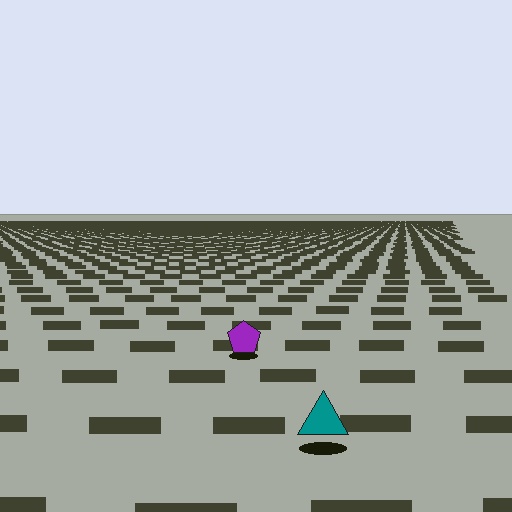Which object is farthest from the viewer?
The purple pentagon is farthest from the viewer. It appears smaller and the ground texture around it is denser.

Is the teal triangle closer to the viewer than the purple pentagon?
Yes. The teal triangle is closer — you can tell from the texture gradient: the ground texture is coarser near it.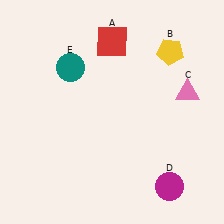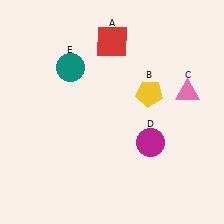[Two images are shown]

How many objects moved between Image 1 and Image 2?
2 objects moved between the two images.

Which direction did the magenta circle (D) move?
The magenta circle (D) moved up.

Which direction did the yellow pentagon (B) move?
The yellow pentagon (B) moved down.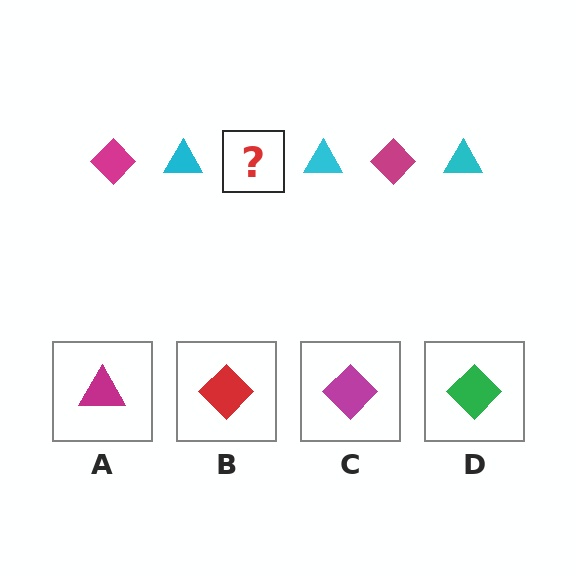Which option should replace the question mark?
Option C.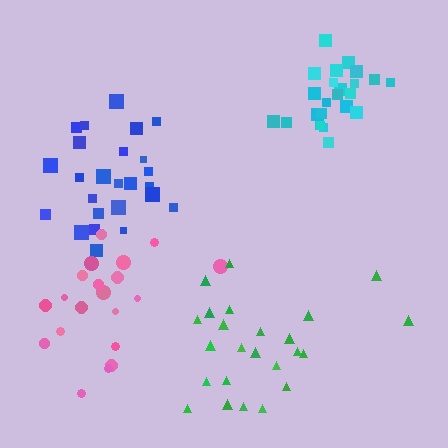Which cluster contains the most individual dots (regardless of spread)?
Blue (25).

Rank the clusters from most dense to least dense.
cyan, pink, blue, green.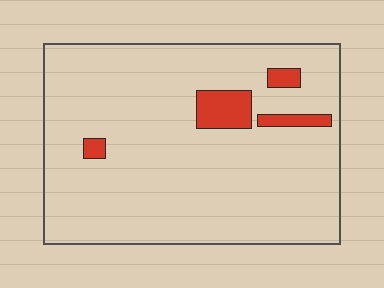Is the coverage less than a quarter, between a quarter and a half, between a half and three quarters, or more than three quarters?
Less than a quarter.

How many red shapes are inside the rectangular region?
4.